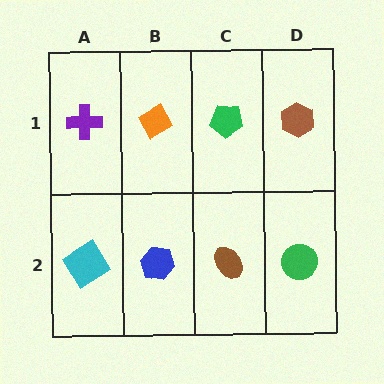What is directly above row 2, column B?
An orange diamond.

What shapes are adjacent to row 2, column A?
A purple cross (row 1, column A), a blue hexagon (row 2, column B).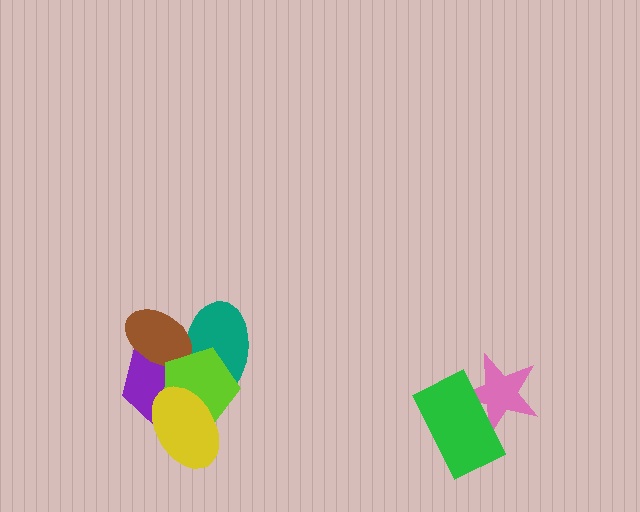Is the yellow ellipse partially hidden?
No, no other shape covers it.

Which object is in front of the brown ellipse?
The lime pentagon is in front of the brown ellipse.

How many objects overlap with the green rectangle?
1 object overlaps with the green rectangle.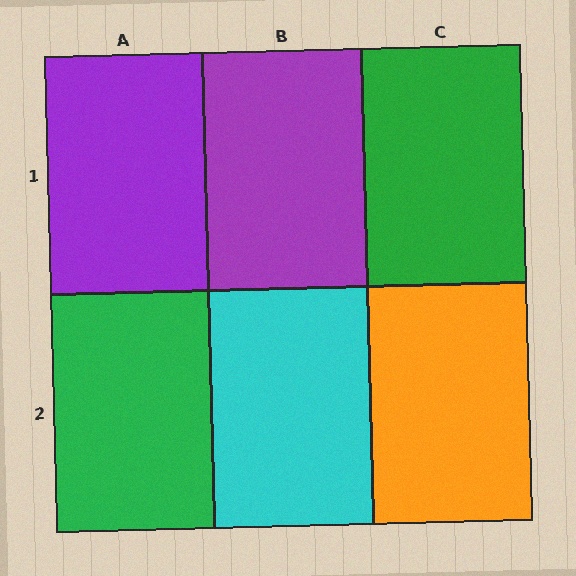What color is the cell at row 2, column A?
Green.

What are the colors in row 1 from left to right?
Purple, purple, green.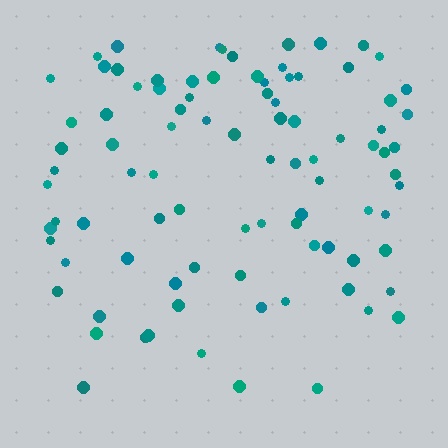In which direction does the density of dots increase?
From bottom to top, with the top side densest.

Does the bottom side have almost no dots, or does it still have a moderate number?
Still a moderate number, just noticeably fewer than the top.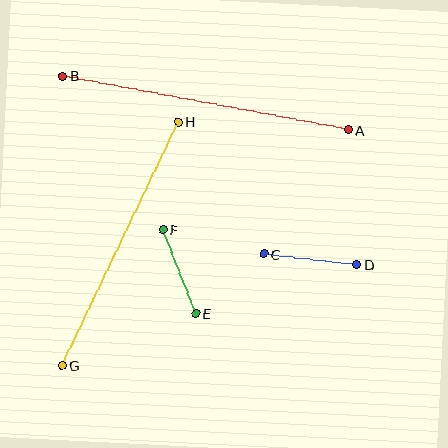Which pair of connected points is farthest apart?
Points A and B are farthest apart.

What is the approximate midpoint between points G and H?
The midpoint is at approximately (120, 244) pixels.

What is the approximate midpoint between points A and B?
The midpoint is at approximately (206, 103) pixels.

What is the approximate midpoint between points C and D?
The midpoint is at approximately (310, 259) pixels.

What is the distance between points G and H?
The distance is approximately 270 pixels.